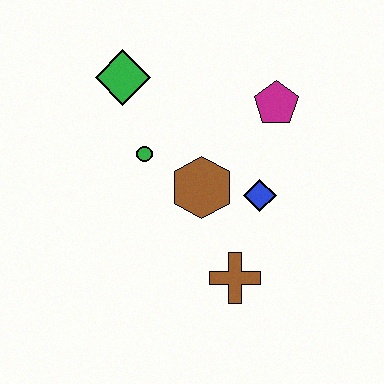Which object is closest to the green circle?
The brown hexagon is closest to the green circle.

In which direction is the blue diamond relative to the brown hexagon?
The blue diamond is to the right of the brown hexagon.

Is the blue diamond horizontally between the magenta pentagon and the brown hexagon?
Yes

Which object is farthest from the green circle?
The brown cross is farthest from the green circle.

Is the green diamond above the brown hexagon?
Yes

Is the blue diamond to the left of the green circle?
No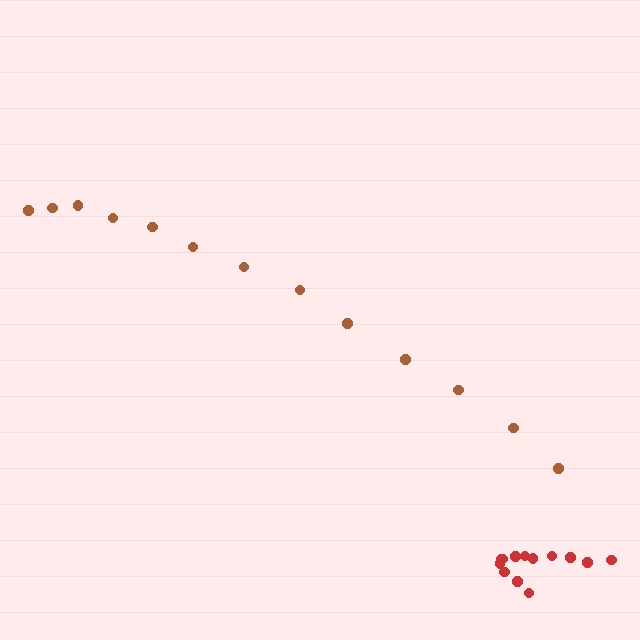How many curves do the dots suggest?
There are 2 distinct paths.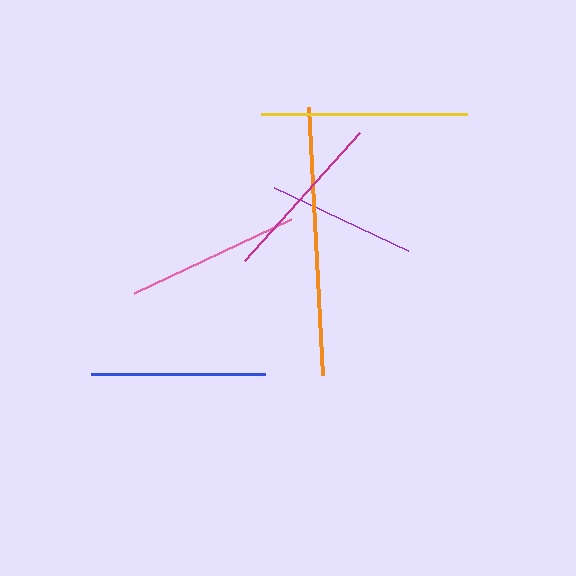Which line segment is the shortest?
The purple line is the shortest at approximately 148 pixels.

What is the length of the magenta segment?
The magenta segment is approximately 172 pixels long.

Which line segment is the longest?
The orange line is the longest at approximately 268 pixels.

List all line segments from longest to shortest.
From longest to shortest: orange, yellow, pink, blue, magenta, purple.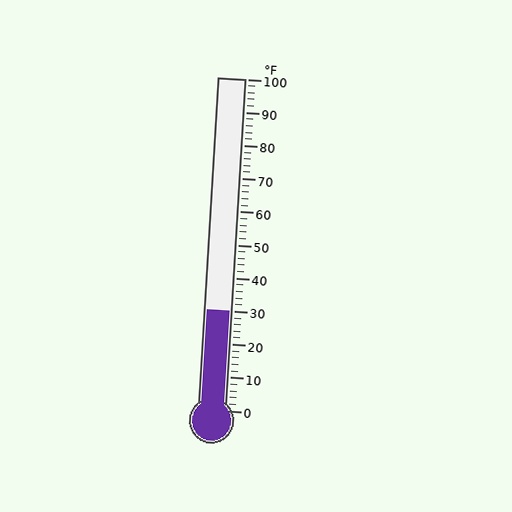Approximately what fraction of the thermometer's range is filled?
The thermometer is filled to approximately 30% of its range.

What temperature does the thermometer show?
The thermometer shows approximately 30°F.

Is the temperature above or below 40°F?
The temperature is below 40°F.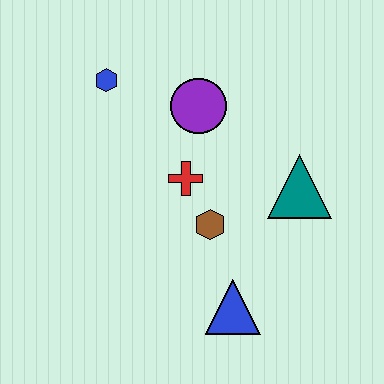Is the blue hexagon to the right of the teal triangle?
No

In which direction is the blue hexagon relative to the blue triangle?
The blue hexagon is above the blue triangle.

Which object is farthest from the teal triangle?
The blue hexagon is farthest from the teal triangle.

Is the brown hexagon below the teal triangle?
Yes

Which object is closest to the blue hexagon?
The purple circle is closest to the blue hexagon.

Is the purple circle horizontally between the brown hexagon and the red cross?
Yes